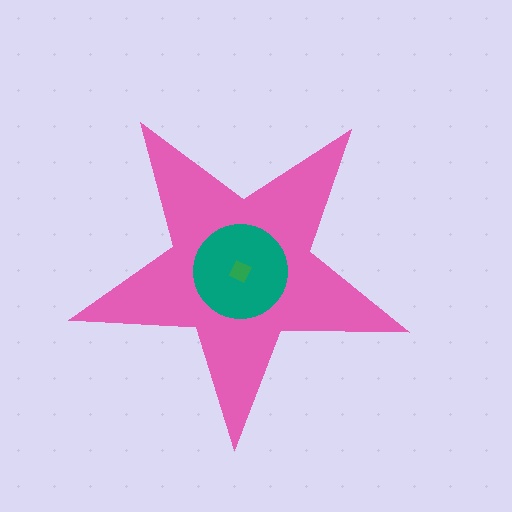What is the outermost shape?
The pink star.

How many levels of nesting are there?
3.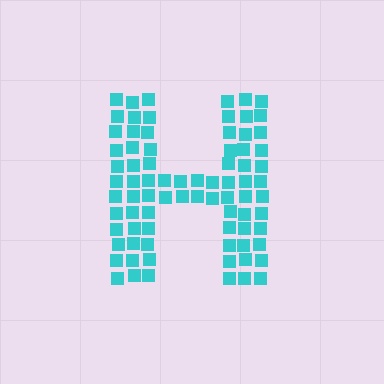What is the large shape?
The large shape is the letter H.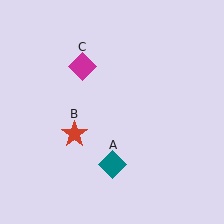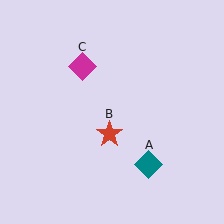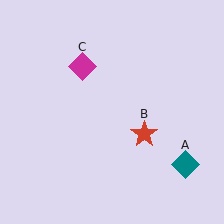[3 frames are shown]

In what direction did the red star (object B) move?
The red star (object B) moved right.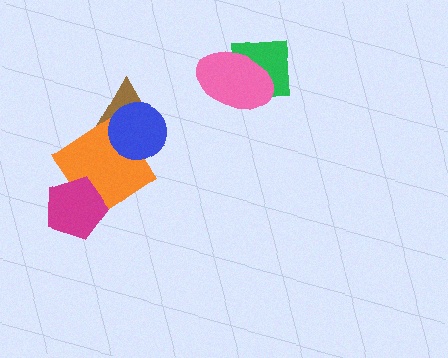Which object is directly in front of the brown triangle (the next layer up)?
The orange diamond is directly in front of the brown triangle.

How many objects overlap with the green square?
1 object overlaps with the green square.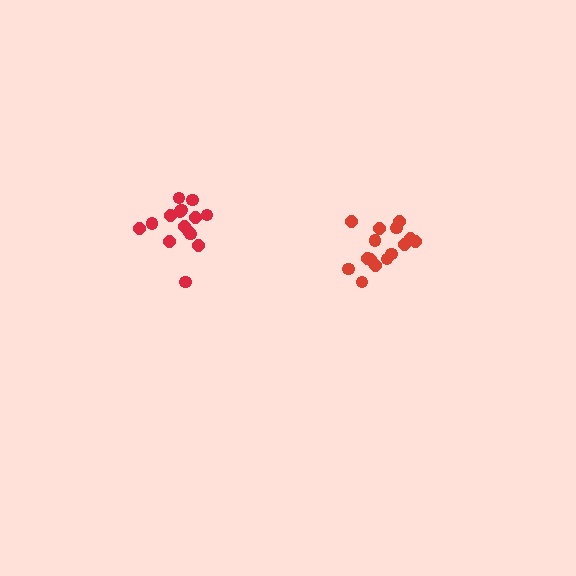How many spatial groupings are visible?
There are 2 spatial groupings.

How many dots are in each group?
Group 1: 15 dots, Group 2: 15 dots (30 total).